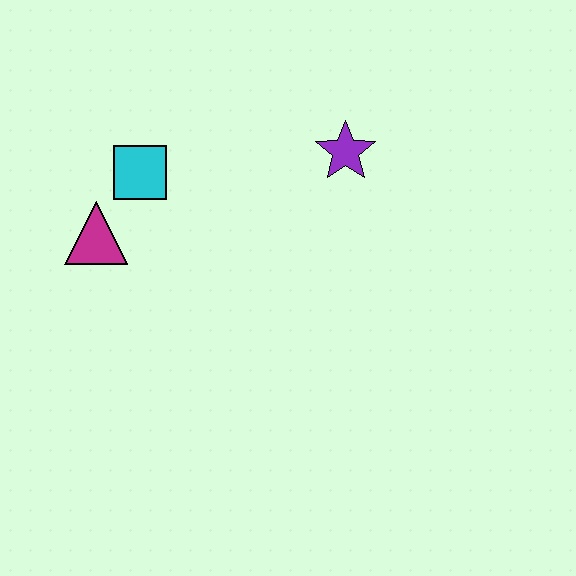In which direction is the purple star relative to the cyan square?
The purple star is to the right of the cyan square.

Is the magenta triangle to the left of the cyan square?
Yes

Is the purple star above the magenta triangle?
Yes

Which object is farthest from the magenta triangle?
The purple star is farthest from the magenta triangle.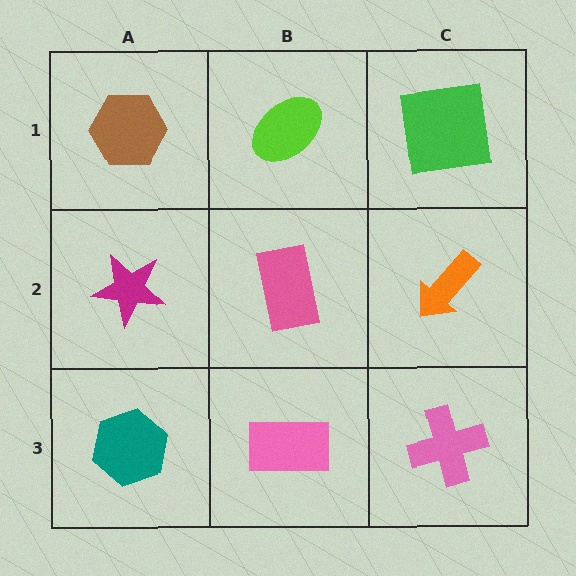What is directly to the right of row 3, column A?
A pink rectangle.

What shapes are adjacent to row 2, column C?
A green square (row 1, column C), a pink cross (row 3, column C), a pink rectangle (row 2, column B).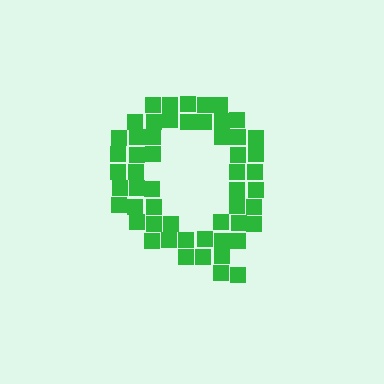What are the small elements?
The small elements are squares.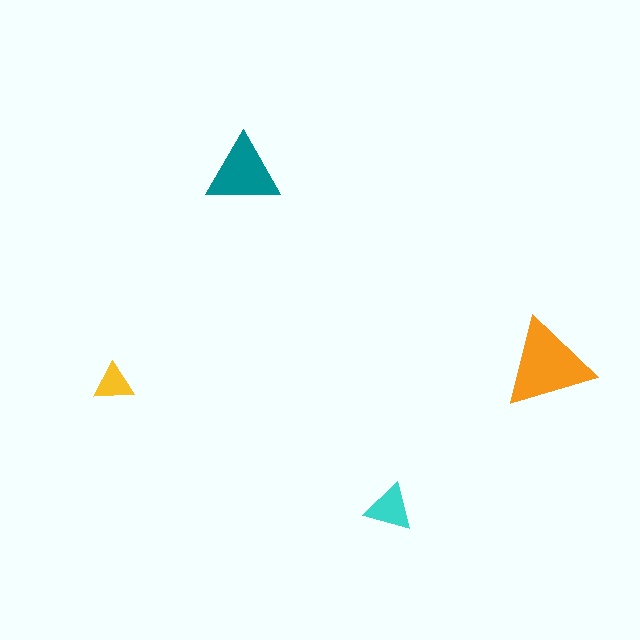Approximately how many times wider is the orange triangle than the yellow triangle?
About 2 times wider.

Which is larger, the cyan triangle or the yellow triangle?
The cyan one.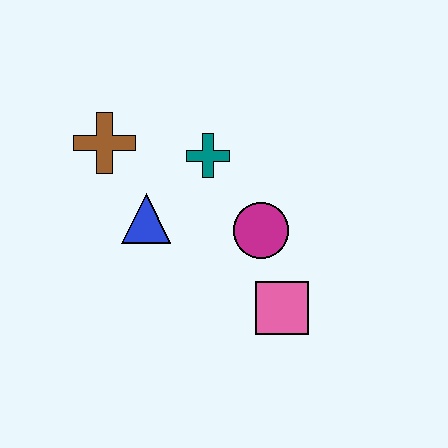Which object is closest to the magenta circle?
The pink square is closest to the magenta circle.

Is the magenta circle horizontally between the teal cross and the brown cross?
No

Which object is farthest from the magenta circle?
The brown cross is farthest from the magenta circle.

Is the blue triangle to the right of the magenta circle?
No